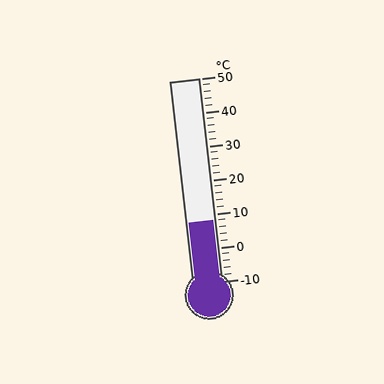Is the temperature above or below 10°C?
The temperature is below 10°C.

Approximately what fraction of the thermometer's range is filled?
The thermometer is filled to approximately 30% of its range.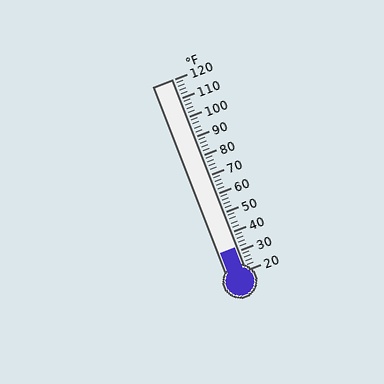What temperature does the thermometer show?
The thermometer shows approximately 32°F.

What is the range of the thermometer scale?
The thermometer scale ranges from 20°F to 120°F.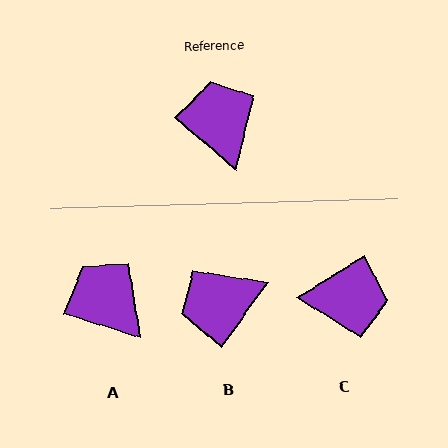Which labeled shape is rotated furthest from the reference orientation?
C, about 108 degrees away.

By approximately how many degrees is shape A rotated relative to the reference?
Approximately 23 degrees counter-clockwise.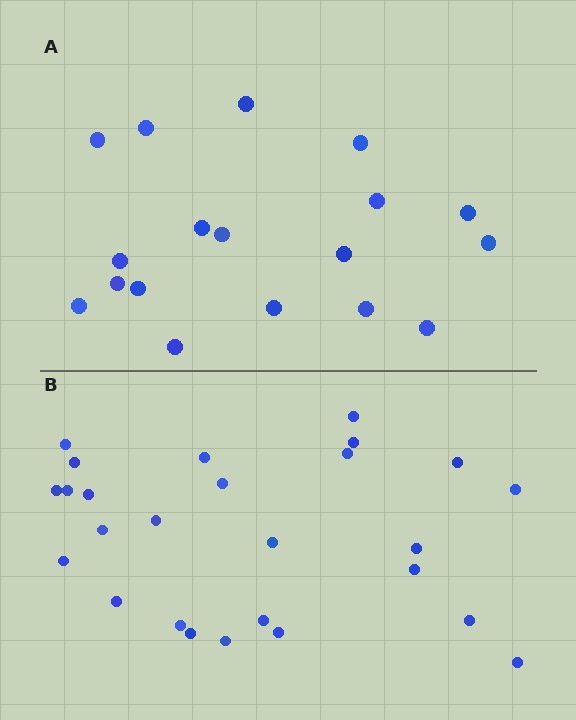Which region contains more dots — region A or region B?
Region B (the bottom region) has more dots.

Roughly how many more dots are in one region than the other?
Region B has roughly 8 or so more dots than region A.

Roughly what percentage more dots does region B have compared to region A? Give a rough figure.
About 45% more.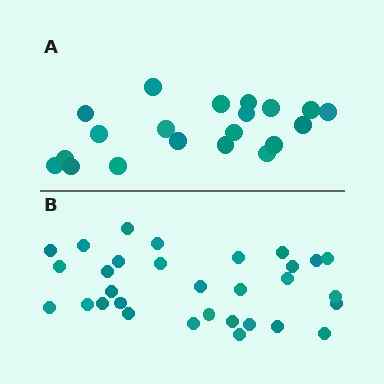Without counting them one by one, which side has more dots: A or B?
Region B (the bottom region) has more dots.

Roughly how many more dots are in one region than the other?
Region B has roughly 12 or so more dots than region A.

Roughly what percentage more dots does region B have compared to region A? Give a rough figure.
About 55% more.